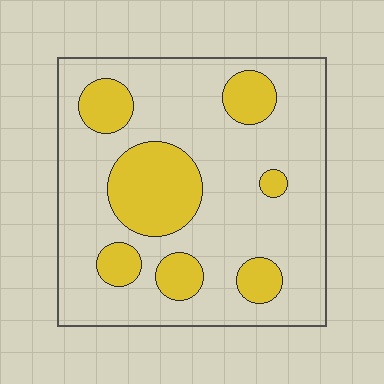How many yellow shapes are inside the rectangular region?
7.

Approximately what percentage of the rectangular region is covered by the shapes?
Approximately 25%.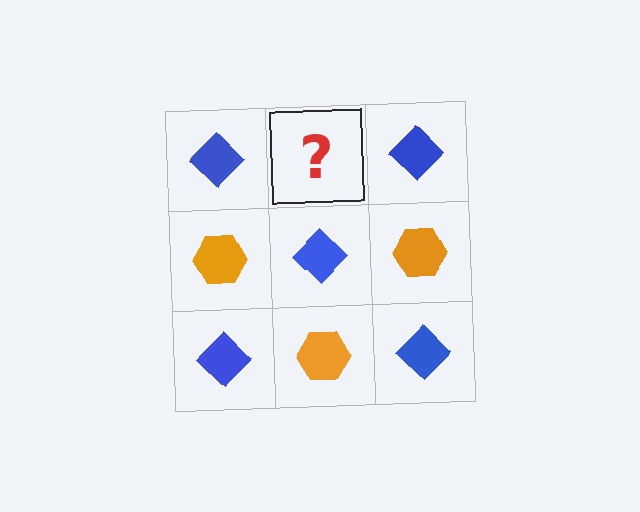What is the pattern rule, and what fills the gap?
The rule is that it alternates blue diamond and orange hexagon in a checkerboard pattern. The gap should be filled with an orange hexagon.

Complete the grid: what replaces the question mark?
The question mark should be replaced with an orange hexagon.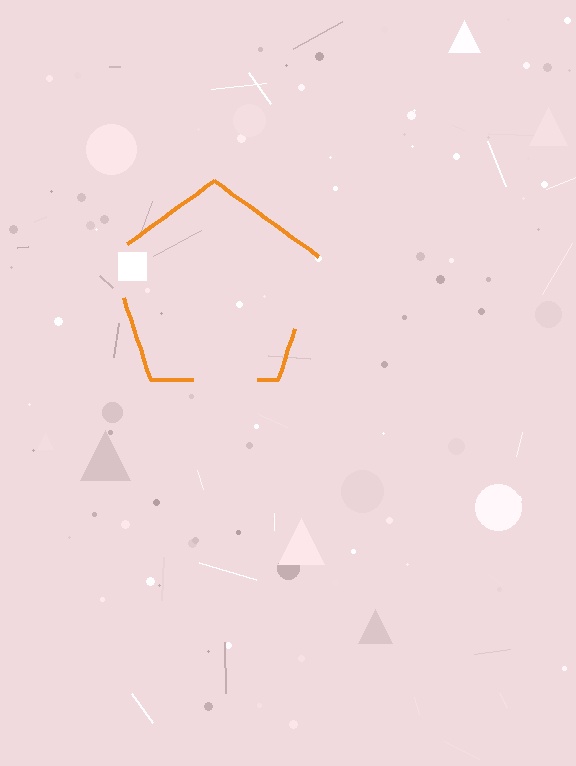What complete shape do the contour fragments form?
The contour fragments form a pentagon.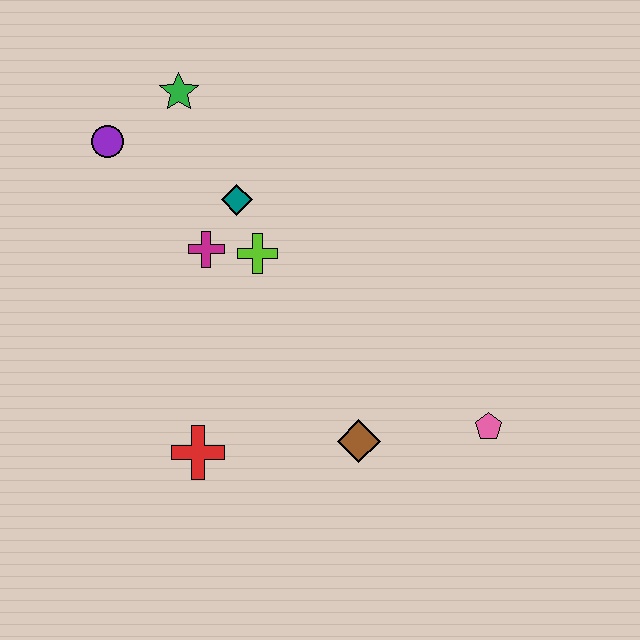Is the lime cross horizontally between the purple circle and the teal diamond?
No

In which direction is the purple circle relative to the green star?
The purple circle is to the left of the green star.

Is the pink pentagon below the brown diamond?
No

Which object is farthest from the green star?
The pink pentagon is farthest from the green star.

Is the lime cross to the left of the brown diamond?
Yes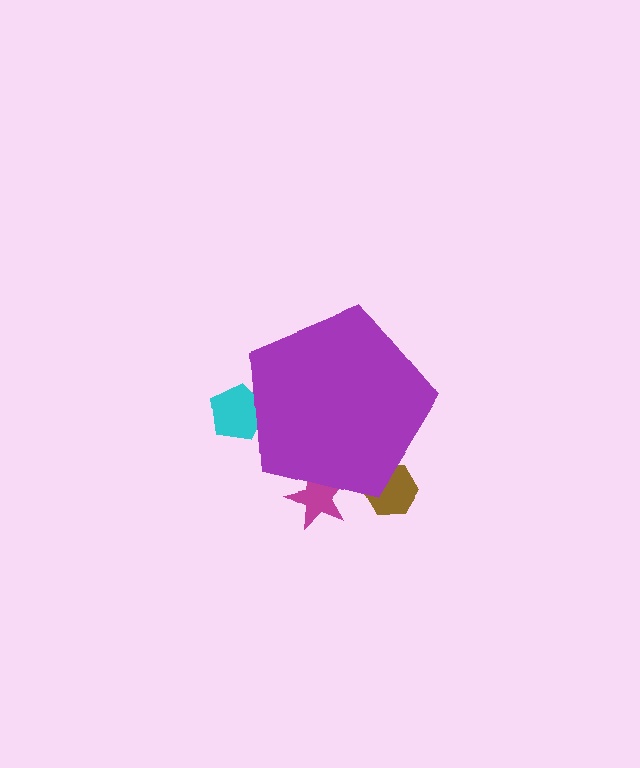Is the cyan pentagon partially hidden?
Yes, the cyan pentagon is partially hidden behind the purple pentagon.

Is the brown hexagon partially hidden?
Yes, the brown hexagon is partially hidden behind the purple pentagon.